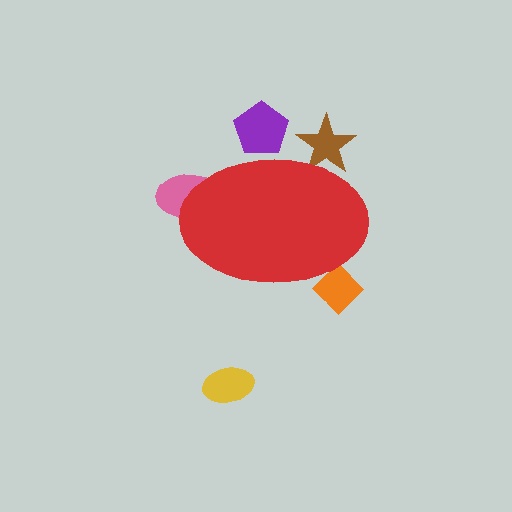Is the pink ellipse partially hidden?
Yes, the pink ellipse is partially hidden behind the red ellipse.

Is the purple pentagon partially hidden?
Yes, the purple pentagon is partially hidden behind the red ellipse.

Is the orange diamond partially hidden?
Yes, the orange diamond is partially hidden behind the red ellipse.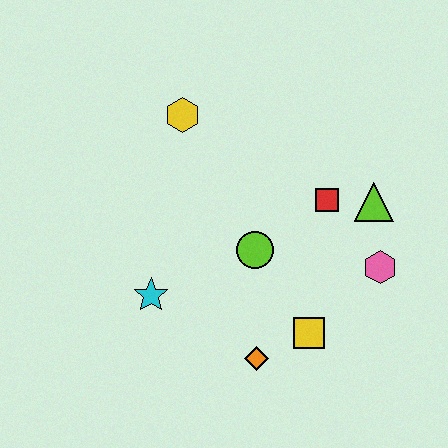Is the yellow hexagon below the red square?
No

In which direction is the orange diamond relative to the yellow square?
The orange diamond is to the left of the yellow square.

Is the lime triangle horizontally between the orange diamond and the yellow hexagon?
No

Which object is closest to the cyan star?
The lime circle is closest to the cyan star.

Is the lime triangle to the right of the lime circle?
Yes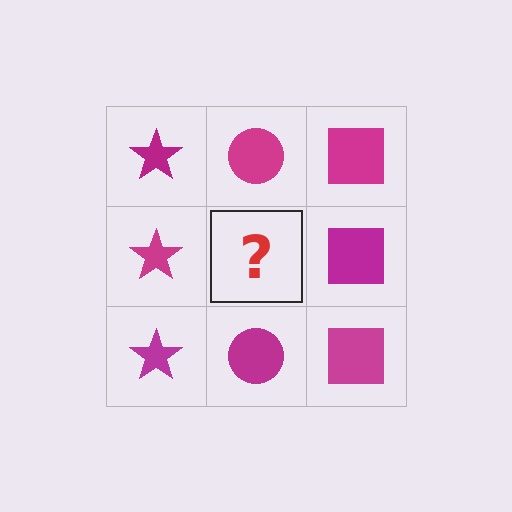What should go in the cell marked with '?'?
The missing cell should contain a magenta circle.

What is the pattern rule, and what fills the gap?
The rule is that each column has a consistent shape. The gap should be filled with a magenta circle.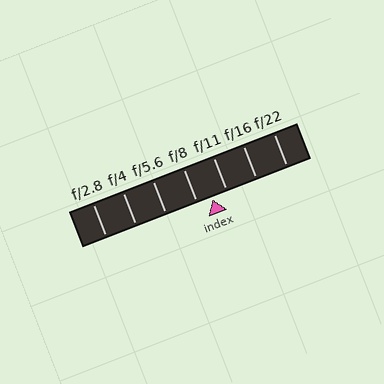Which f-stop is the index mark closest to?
The index mark is closest to f/8.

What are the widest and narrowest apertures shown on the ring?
The widest aperture shown is f/2.8 and the narrowest is f/22.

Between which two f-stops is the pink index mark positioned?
The index mark is between f/8 and f/11.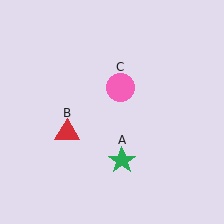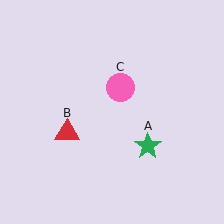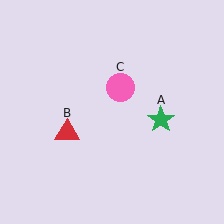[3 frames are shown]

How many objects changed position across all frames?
1 object changed position: green star (object A).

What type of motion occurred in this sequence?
The green star (object A) rotated counterclockwise around the center of the scene.